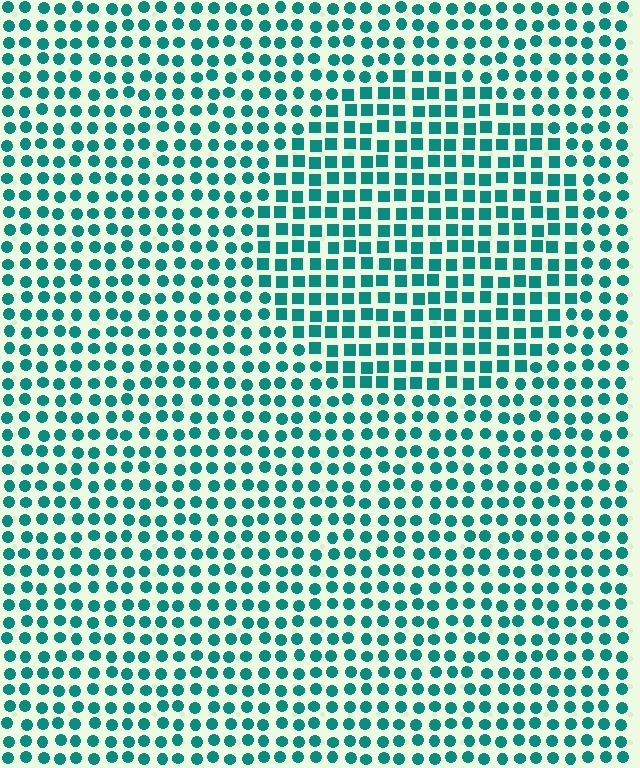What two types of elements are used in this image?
The image uses squares inside the circle region and circles outside it.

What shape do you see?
I see a circle.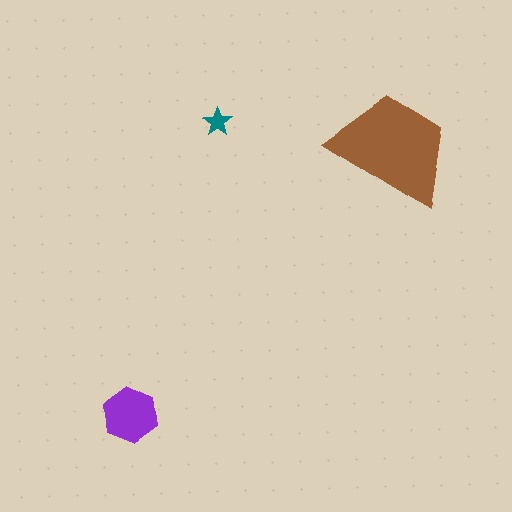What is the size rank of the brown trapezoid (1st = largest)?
1st.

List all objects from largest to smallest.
The brown trapezoid, the purple hexagon, the teal star.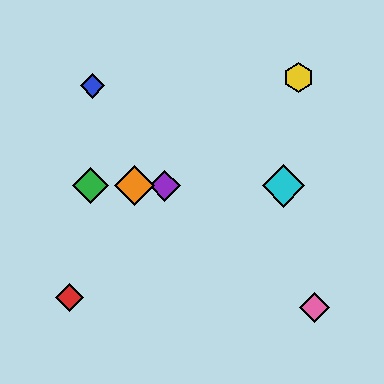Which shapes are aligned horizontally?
The green diamond, the purple diamond, the orange diamond, the cyan diamond are aligned horizontally.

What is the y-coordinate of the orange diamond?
The orange diamond is at y≈186.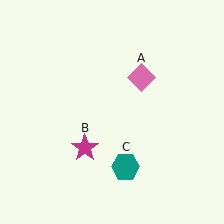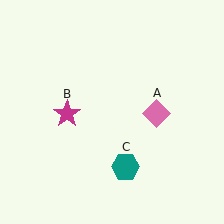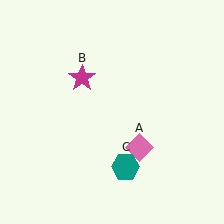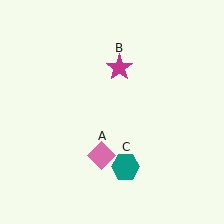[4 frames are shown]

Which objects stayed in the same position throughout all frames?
Teal hexagon (object C) remained stationary.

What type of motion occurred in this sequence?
The pink diamond (object A), magenta star (object B) rotated clockwise around the center of the scene.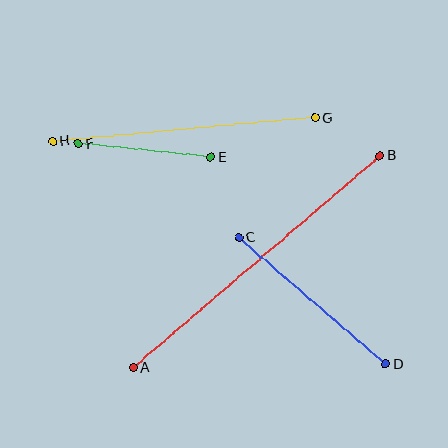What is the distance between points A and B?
The distance is approximately 325 pixels.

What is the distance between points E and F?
The distance is approximately 133 pixels.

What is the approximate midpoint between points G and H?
The midpoint is at approximately (184, 130) pixels.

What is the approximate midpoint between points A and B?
The midpoint is at approximately (257, 262) pixels.